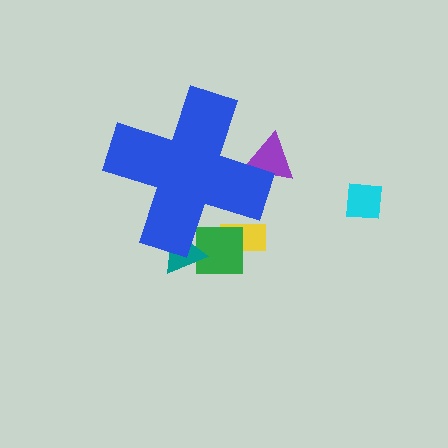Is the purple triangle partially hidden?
Yes, the purple triangle is partially hidden behind the blue cross.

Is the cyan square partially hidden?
No, the cyan square is fully visible.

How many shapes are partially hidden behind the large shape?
4 shapes are partially hidden.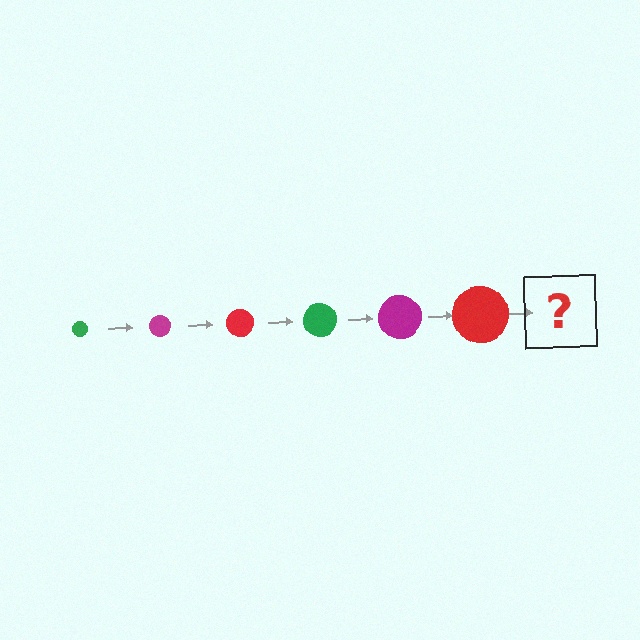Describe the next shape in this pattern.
It should be a green circle, larger than the previous one.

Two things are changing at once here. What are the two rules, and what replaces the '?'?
The two rules are that the circle grows larger each step and the color cycles through green, magenta, and red. The '?' should be a green circle, larger than the previous one.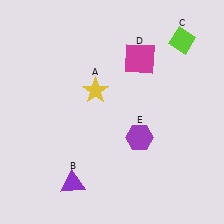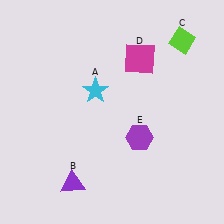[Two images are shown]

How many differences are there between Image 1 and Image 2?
There is 1 difference between the two images.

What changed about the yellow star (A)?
In Image 1, A is yellow. In Image 2, it changed to cyan.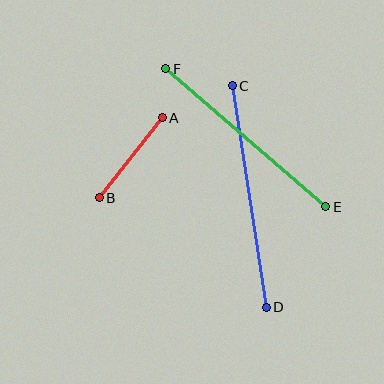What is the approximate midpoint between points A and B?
The midpoint is at approximately (131, 158) pixels.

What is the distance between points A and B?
The distance is approximately 102 pixels.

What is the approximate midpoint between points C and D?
The midpoint is at approximately (249, 196) pixels.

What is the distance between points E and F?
The distance is approximately 211 pixels.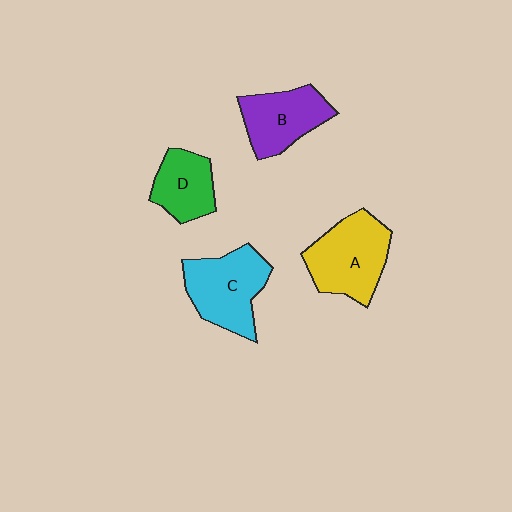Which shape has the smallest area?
Shape D (green).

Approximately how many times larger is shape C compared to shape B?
Approximately 1.2 times.